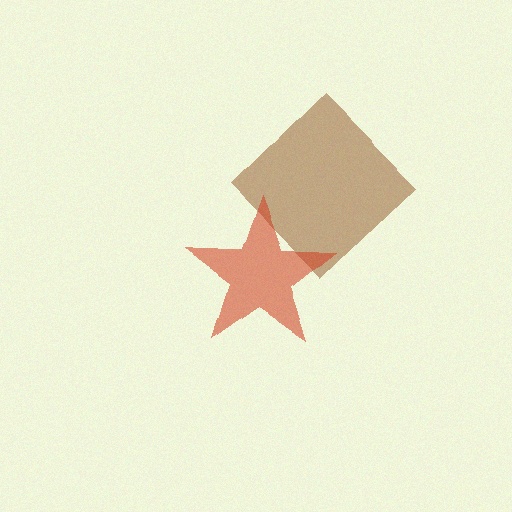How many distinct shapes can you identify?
There are 2 distinct shapes: a brown diamond, a red star.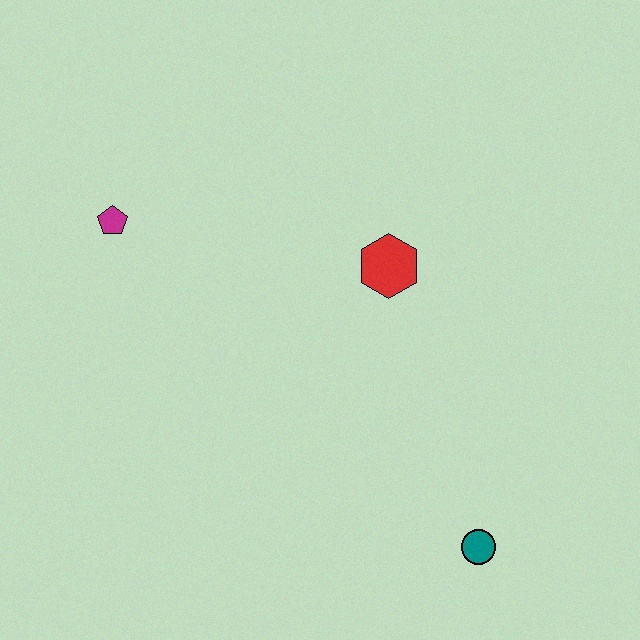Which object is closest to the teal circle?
The red hexagon is closest to the teal circle.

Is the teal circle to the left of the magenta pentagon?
No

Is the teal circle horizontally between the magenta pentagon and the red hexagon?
No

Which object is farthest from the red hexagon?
The teal circle is farthest from the red hexagon.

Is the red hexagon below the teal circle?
No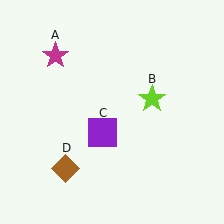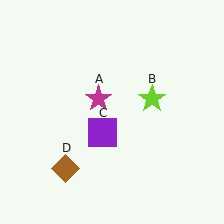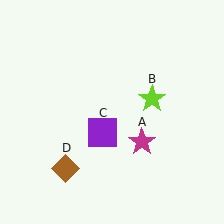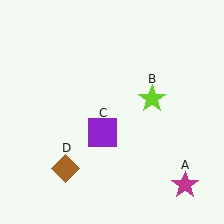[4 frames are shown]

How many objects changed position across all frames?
1 object changed position: magenta star (object A).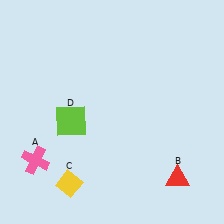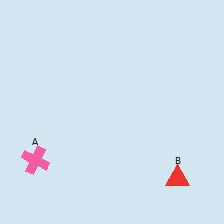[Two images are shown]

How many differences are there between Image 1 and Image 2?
There are 2 differences between the two images.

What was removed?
The yellow diamond (C), the lime square (D) were removed in Image 2.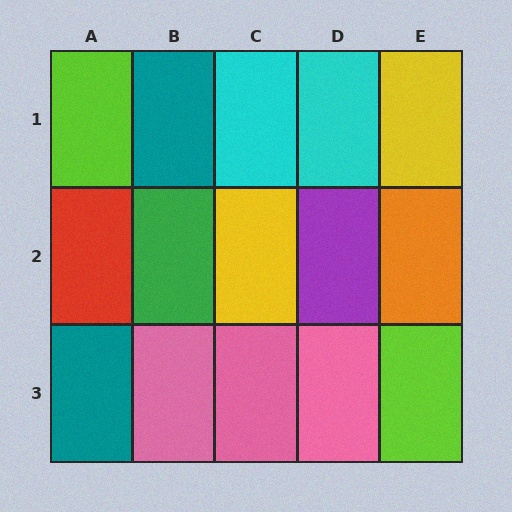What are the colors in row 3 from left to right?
Teal, pink, pink, pink, lime.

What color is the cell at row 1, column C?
Cyan.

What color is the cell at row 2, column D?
Purple.